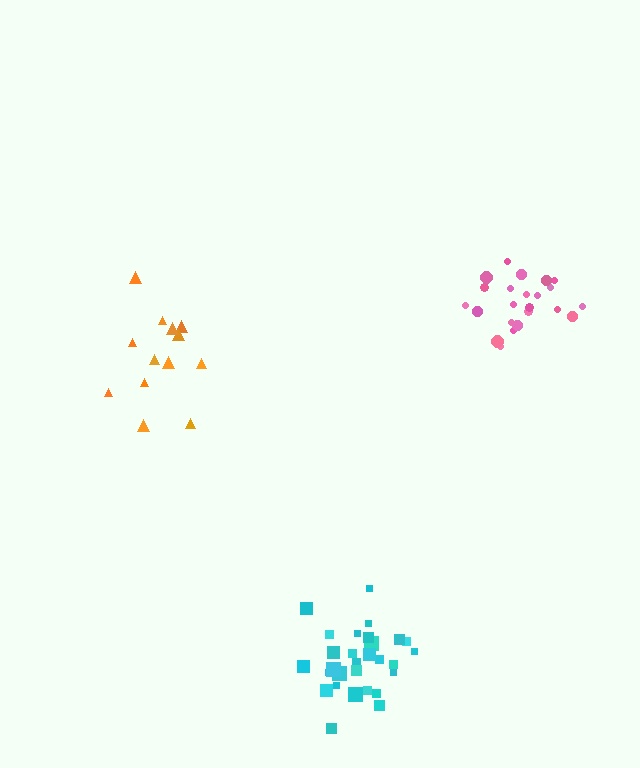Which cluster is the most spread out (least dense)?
Orange.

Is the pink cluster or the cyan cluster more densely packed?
Pink.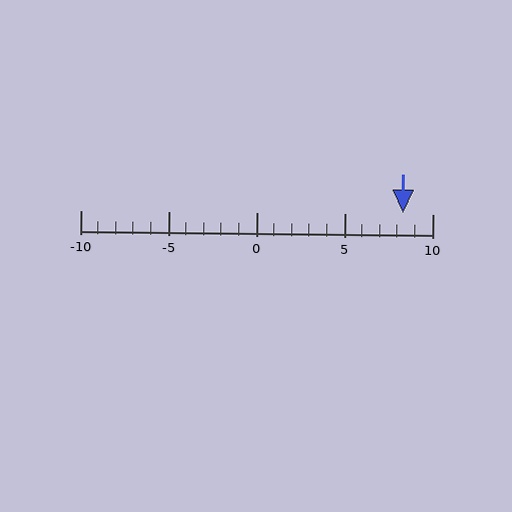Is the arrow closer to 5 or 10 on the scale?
The arrow is closer to 10.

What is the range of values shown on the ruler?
The ruler shows values from -10 to 10.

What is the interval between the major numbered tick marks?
The major tick marks are spaced 5 units apart.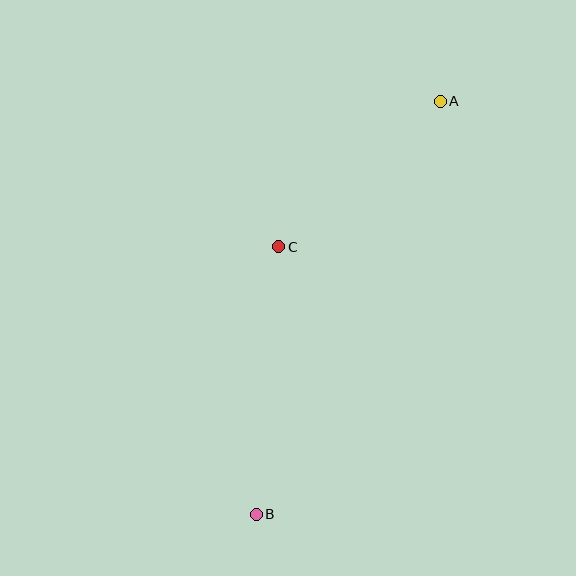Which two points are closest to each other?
Points A and C are closest to each other.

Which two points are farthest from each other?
Points A and B are farthest from each other.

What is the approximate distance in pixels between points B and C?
The distance between B and C is approximately 268 pixels.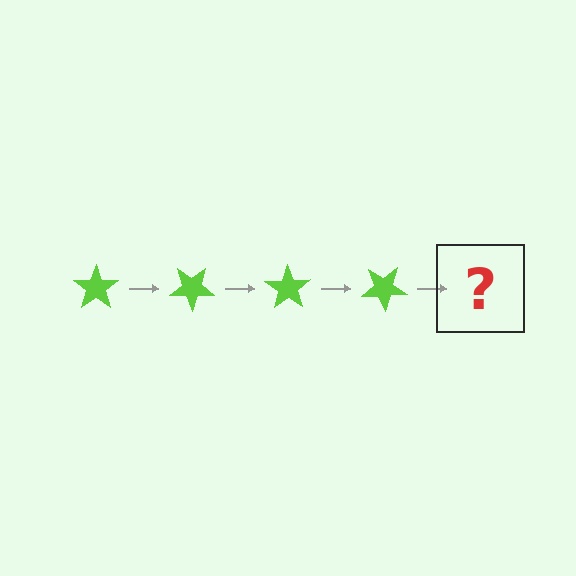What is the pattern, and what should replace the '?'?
The pattern is that the star rotates 35 degrees each step. The '?' should be a lime star rotated 140 degrees.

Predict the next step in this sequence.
The next step is a lime star rotated 140 degrees.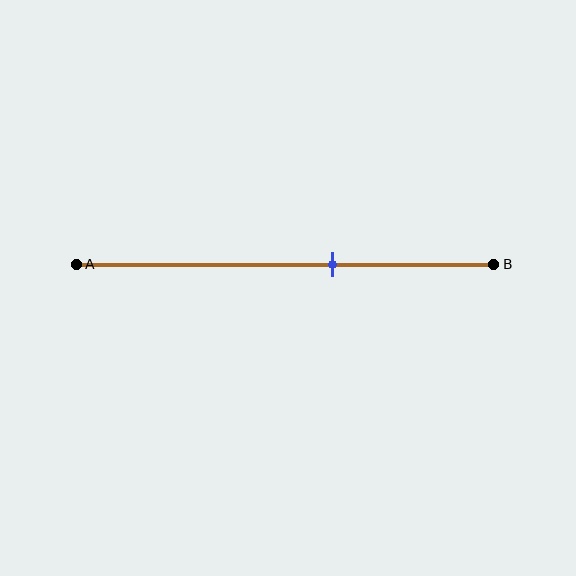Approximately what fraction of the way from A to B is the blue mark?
The blue mark is approximately 60% of the way from A to B.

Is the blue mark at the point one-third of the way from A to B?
No, the mark is at about 60% from A, not at the 33% one-third point.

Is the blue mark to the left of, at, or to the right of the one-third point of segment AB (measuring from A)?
The blue mark is to the right of the one-third point of segment AB.